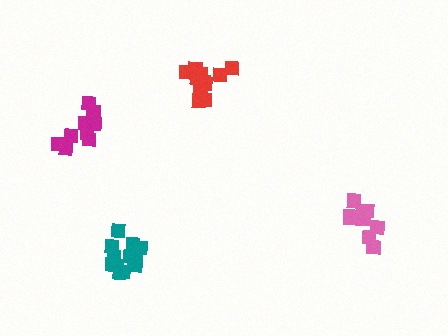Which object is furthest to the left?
The magenta cluster is leftmost.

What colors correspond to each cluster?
The clusters are colored: red, pink, teal, magenta.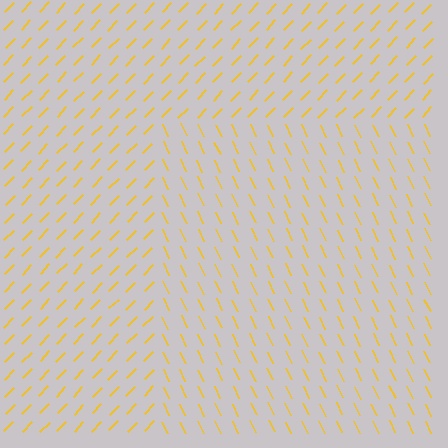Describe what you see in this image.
The image is filled with small yellow line segments. A rectangle region in the image has lines oriented differently from the surrounding lines, creating a visible texture boundary.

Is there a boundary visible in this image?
Yes, there is a texture boundary formed by a change in line orientation.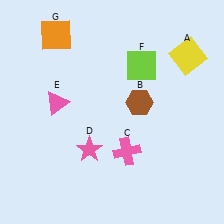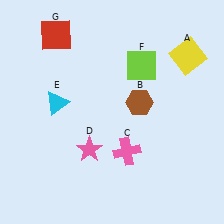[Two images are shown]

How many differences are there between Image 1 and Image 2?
There are 2 differences between the two images.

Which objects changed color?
E changed from pink to cyan. G changed from orange to red.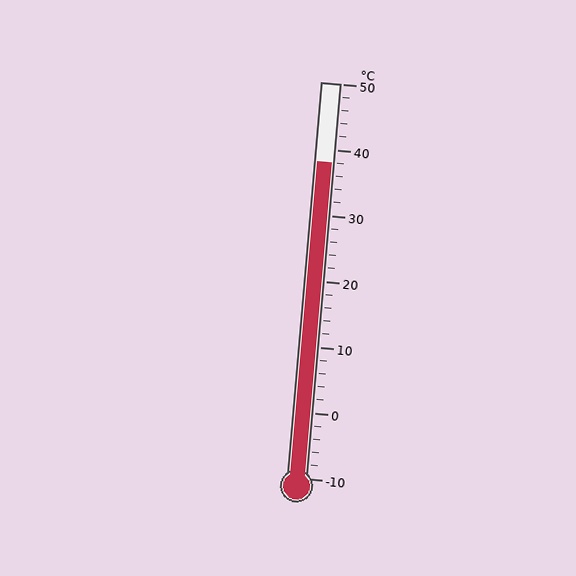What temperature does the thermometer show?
The thermometer shows approximately 38°C.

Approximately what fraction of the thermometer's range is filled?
The thermometer is filled to approximately 80% of its range.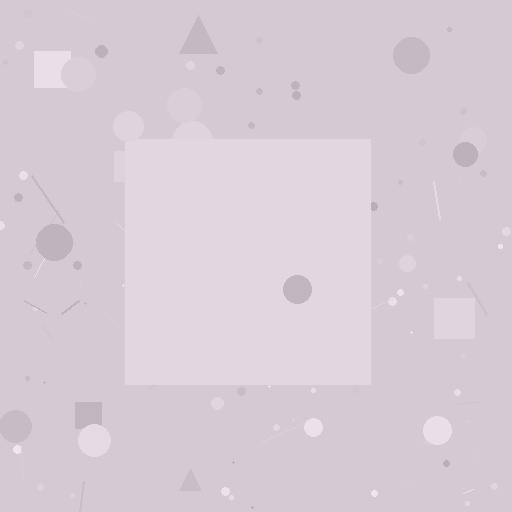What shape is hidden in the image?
A square is hidden in the image.